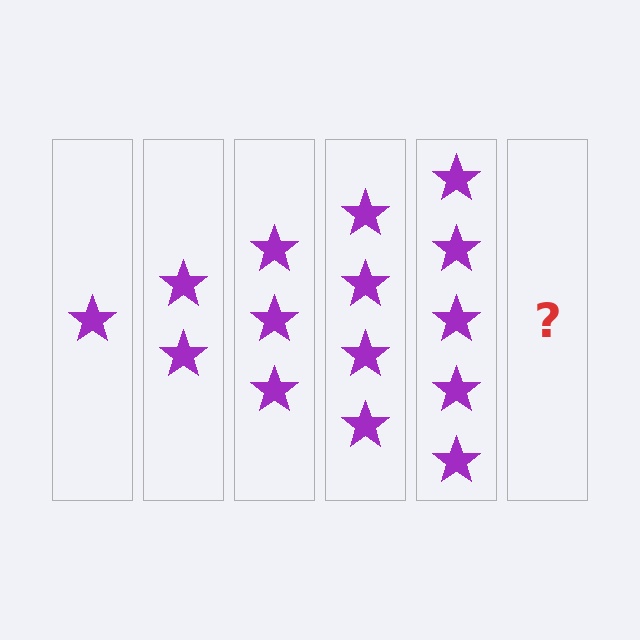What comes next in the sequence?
The next element should be 6 stars.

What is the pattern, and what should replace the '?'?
The pattern is that each step adds one more star. The '?' should be 6 stars.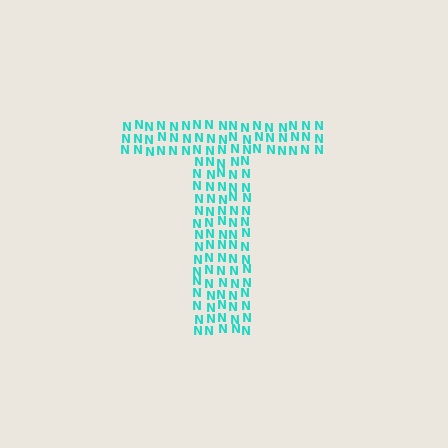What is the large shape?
The large shape is the letter T.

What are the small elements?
The small elements are letter N's.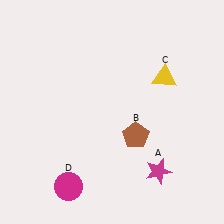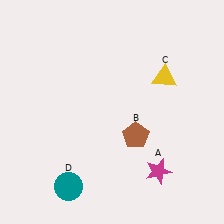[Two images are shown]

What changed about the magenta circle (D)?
In Image 1, D is magenta. In Image 2, it changed to teal.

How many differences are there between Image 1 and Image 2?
There is 1 difference between the two images.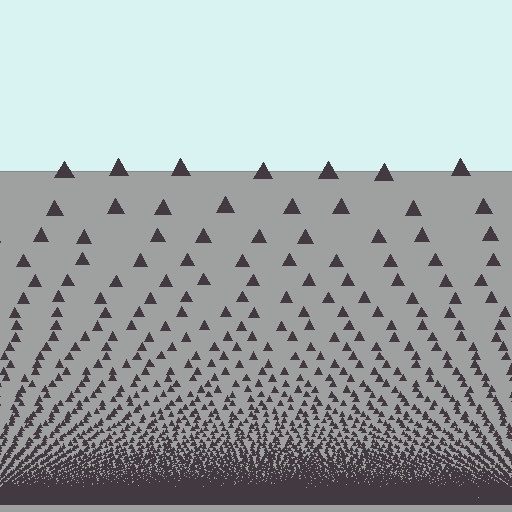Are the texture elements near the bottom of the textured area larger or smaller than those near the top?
Smaller. The gradient is inverted — elements near the bottom are smaller and denser.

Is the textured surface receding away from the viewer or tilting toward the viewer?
The surface appears to tilt toward the viewer. Texture elements get larger and sparser toward the top.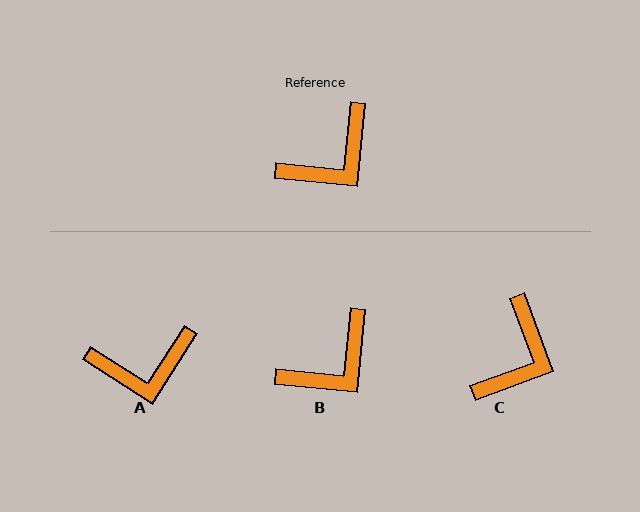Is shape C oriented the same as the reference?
No, it is off by about 26 degrees.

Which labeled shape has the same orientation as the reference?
B.